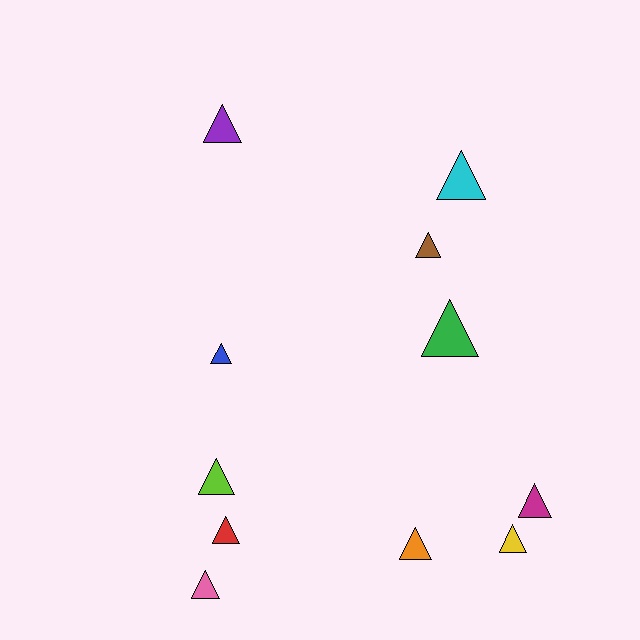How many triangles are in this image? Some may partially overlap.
There are 11 triangles.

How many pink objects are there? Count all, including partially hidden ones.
There is 1 pink object.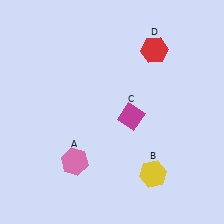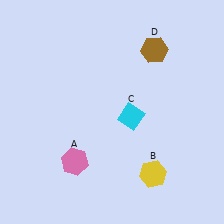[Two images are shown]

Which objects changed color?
C changed from magenta to cyan. D changed from red to brown.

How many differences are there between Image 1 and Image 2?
There are 2 differences between the two images.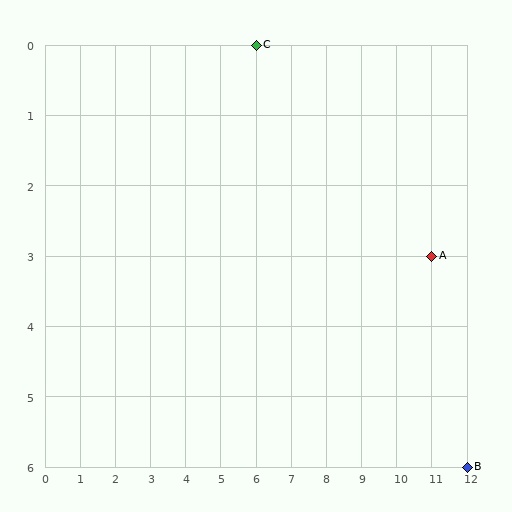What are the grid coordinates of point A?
Point A is at grid coordinates (11, 3).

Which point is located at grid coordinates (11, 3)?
Point A is at (11, 3).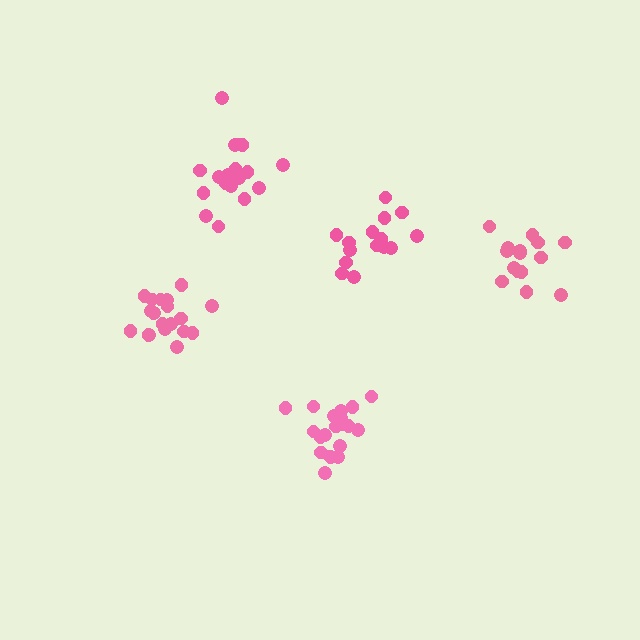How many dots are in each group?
Group 1: 15 dots, Group 2: 20 dots, Group 3: 15 dots, Group 4: 20 dots, Group 5: 19 dots (89 total).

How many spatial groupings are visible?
There are 5 spatial groupings.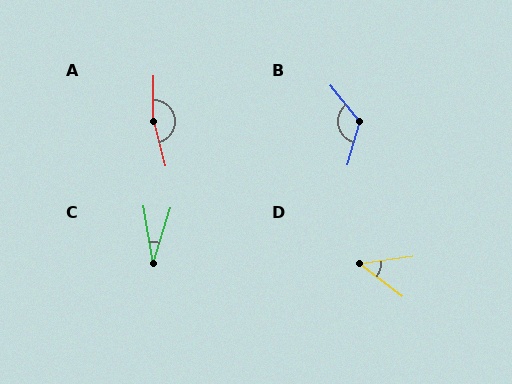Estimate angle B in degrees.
Approximately 125 degrees.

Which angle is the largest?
A, at approximately 165 degrees.